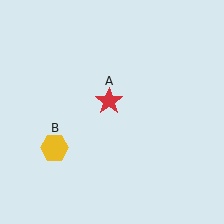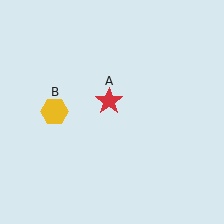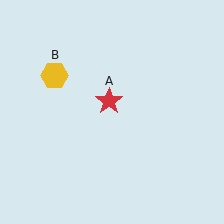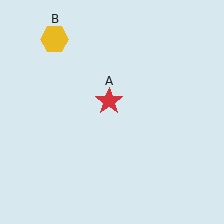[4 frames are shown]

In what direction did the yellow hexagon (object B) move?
The yellow hexagon (object B) moved up.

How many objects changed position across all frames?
1 object changed position: yellow hexagon (object B).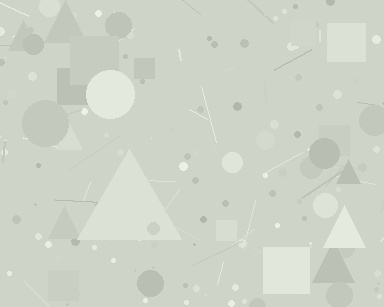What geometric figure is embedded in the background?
A triangle is embedded in the background.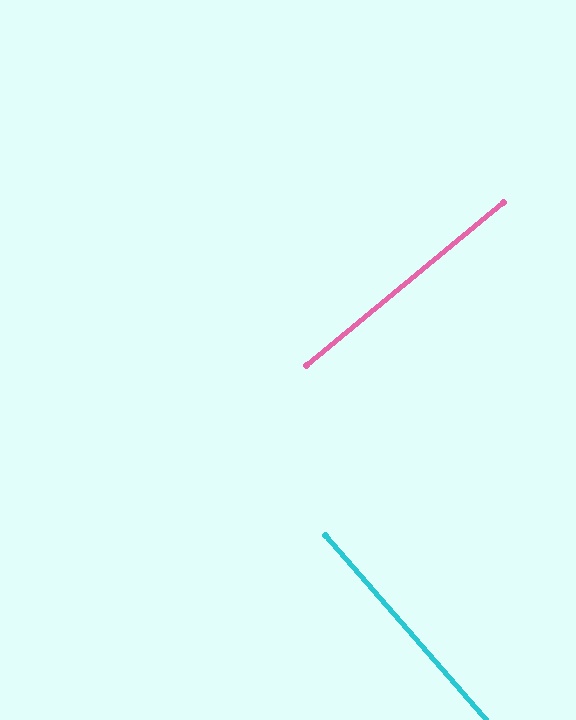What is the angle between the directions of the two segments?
Approximately 88 degrees.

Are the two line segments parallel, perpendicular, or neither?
Perpendicular — they meet at approximately 88°.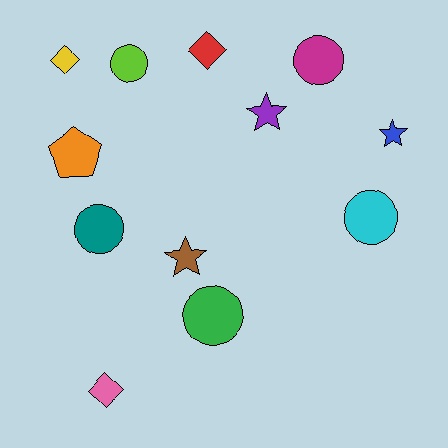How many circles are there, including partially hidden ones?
There are 5 circles.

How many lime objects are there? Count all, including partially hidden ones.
There is 1 lime object.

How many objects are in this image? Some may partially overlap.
There are 12 objects.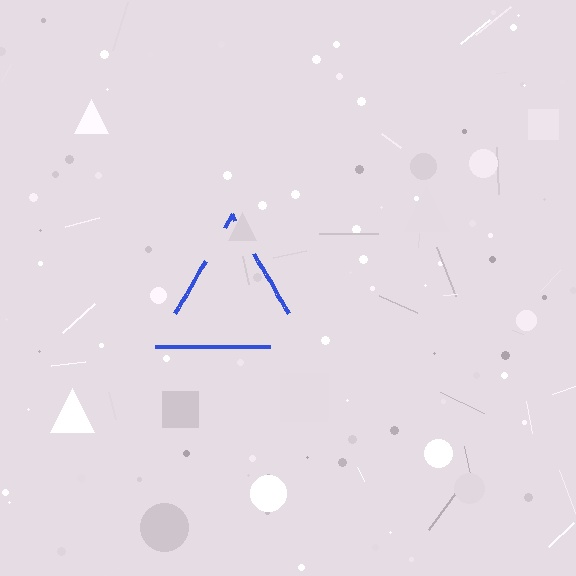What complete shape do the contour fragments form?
The contour fragments form a triangle.